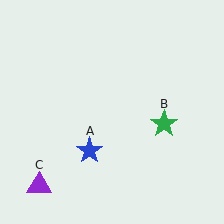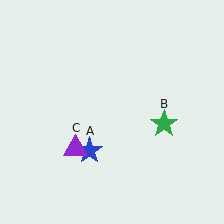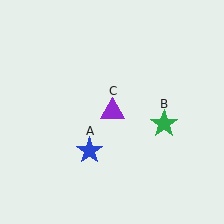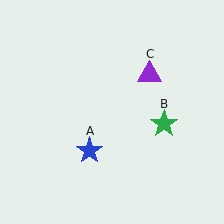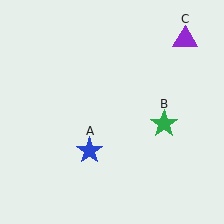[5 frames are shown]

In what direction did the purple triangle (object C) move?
The purple triangle (object C) moved up and to the right.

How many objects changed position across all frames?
1 object changed position: purple triangle (object C).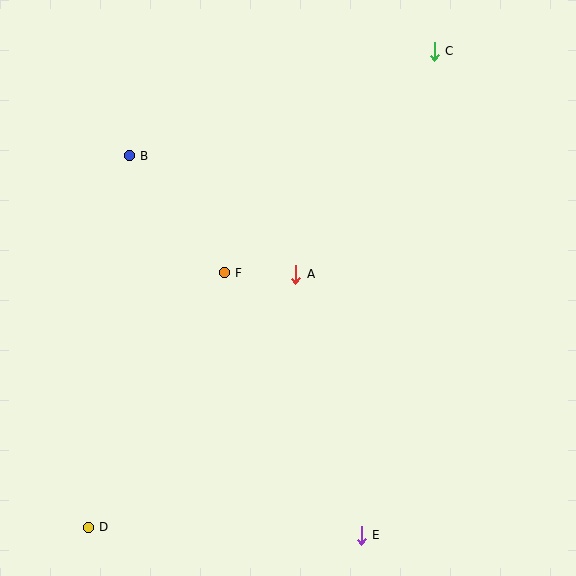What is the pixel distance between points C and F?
The distance between C and F is 305 pixels.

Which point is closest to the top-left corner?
Point B is closest to the top-left corner.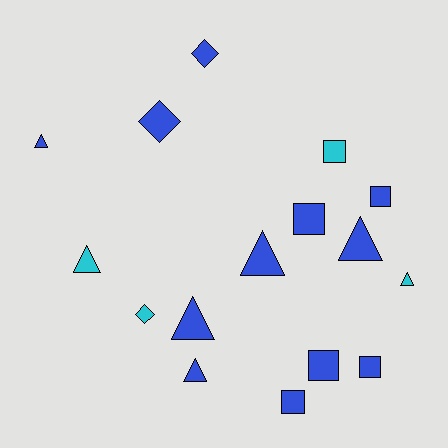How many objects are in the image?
There are 16 objects.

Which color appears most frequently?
Blue, with 12 objects.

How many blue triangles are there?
There are 5 blue triangles.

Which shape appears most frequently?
Triangle, with 7 objects.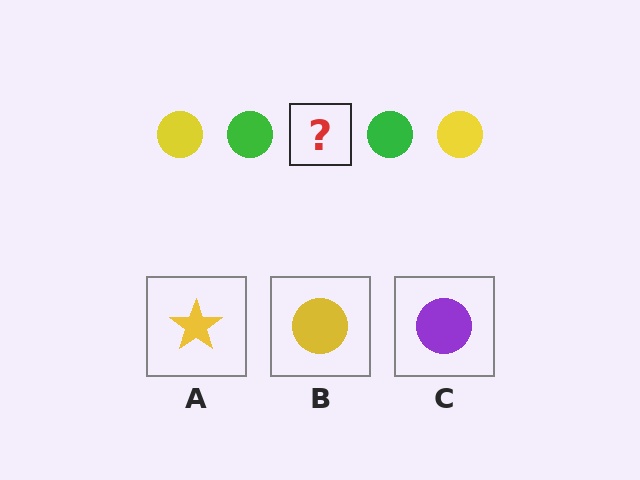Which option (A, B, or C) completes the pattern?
B.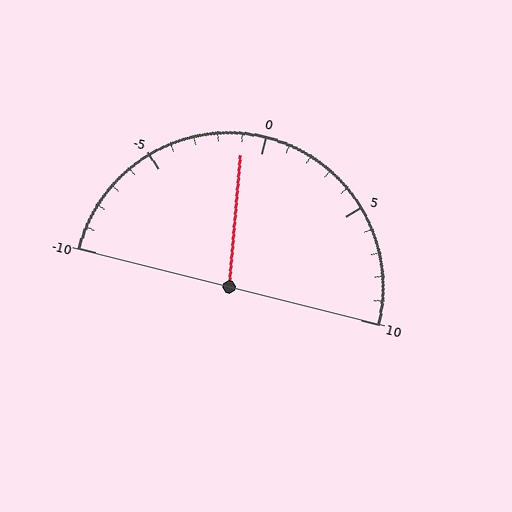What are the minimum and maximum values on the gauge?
The gauge ranges from -10 to 10.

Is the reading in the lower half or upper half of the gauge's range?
The reading is in the lower half of the range (-10 to 10).